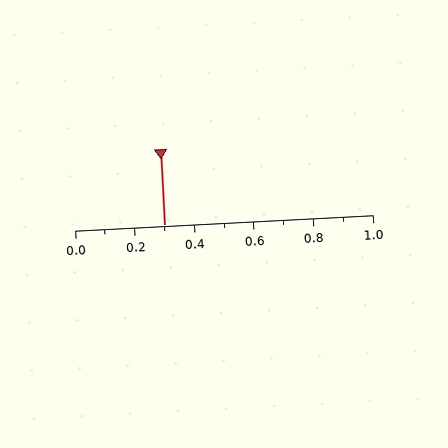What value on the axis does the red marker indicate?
The marker indicates approximately 0.3.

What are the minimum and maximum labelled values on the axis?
The axis runs from 0.0 to 1.0.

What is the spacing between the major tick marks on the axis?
The major ticks are spaced 0.2 apart.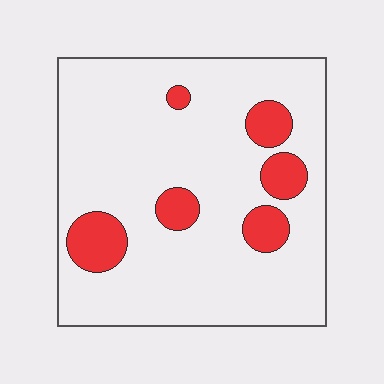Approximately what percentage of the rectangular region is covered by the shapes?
Approximately 15%.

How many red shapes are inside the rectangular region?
6.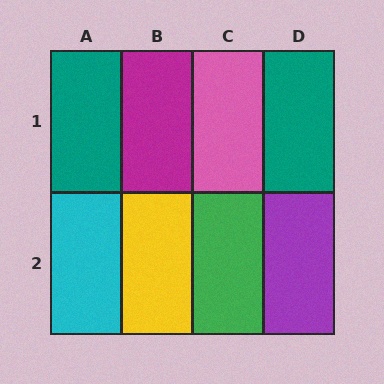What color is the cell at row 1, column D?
Teal.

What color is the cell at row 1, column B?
Magenta.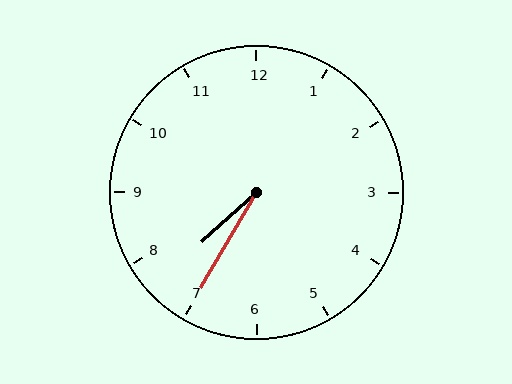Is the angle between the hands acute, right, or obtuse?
It is acute.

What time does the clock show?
7:35.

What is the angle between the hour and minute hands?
Approximately 18 degrees.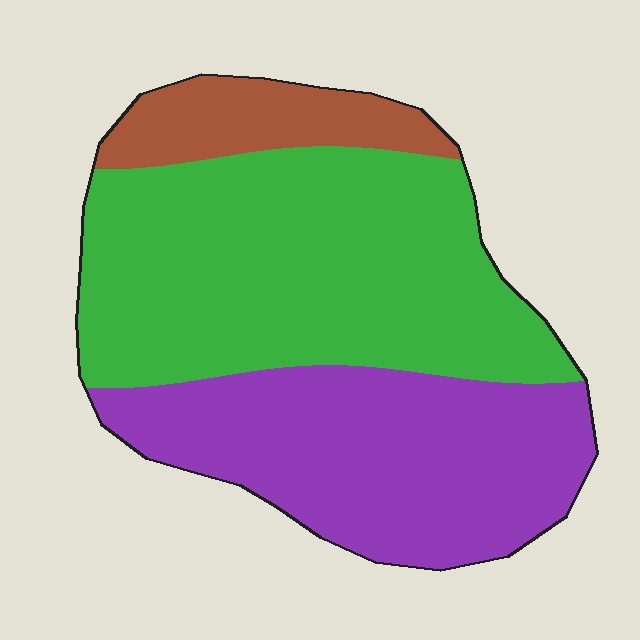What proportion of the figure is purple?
Purple takes up about three eighths (3/8) of the figure.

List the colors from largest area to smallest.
From largest to smallest: green, purple, brown.